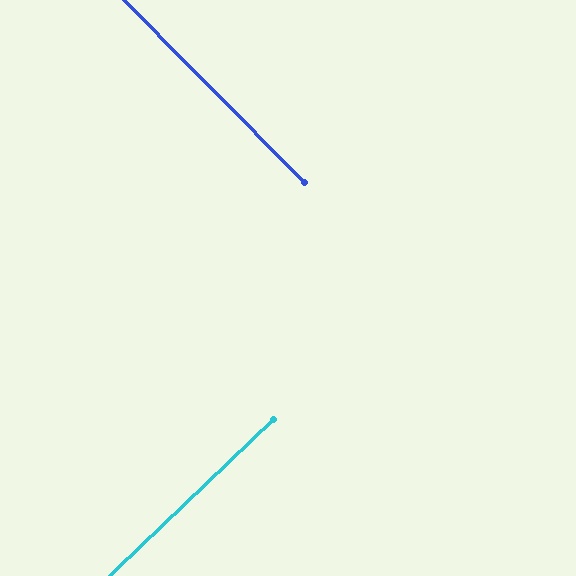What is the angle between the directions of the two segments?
Approximately 89 degrees.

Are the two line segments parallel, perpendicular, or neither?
Perpendicular — they meet at approximately 89°.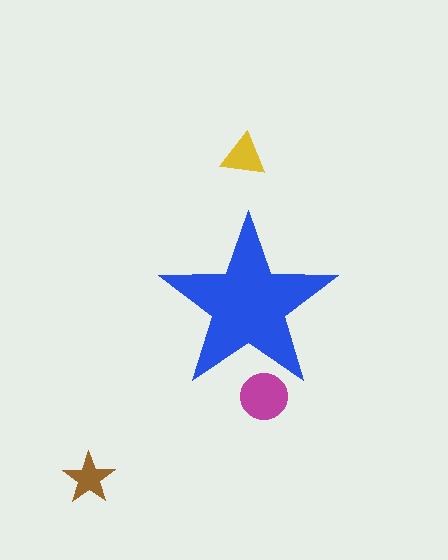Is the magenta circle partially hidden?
Yes, the magenta circle is partially hidden behind the blue star.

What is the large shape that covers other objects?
A blue star.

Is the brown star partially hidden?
No, the brown star is fully visible.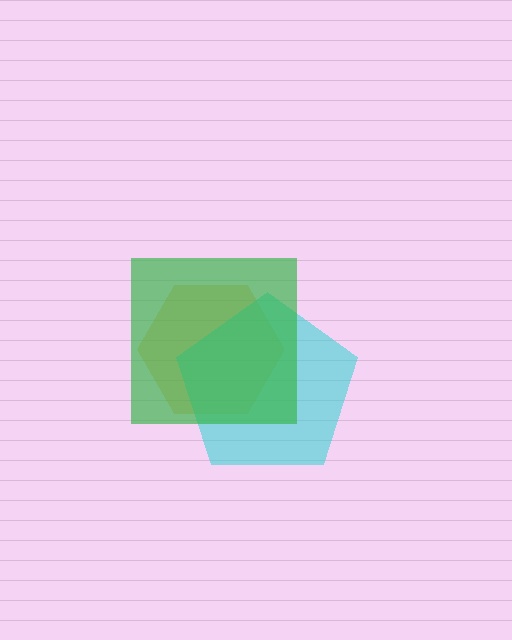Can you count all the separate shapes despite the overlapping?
Yes, there are 3 separate shapes.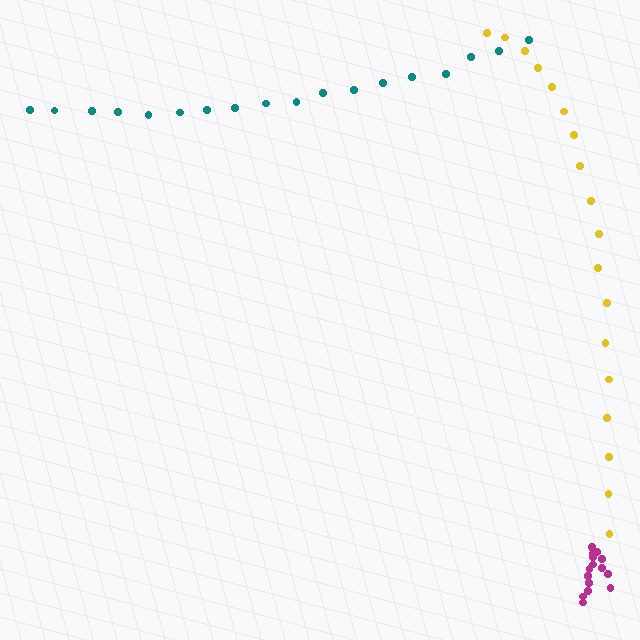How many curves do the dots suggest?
There are 3 distinct paths.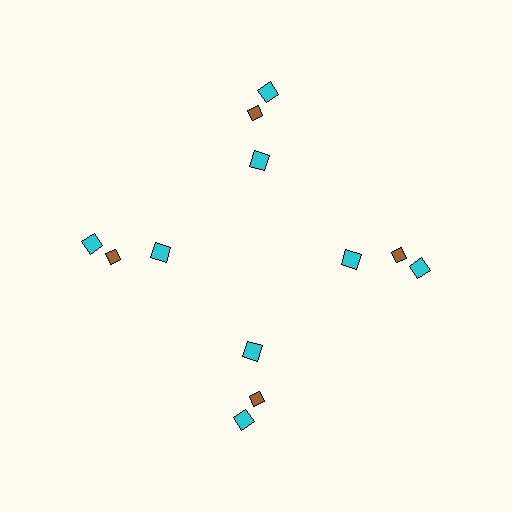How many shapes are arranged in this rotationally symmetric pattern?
There are 12 shapes, arranged in 4 groups of 3.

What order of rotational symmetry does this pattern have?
This pattern has 4-fold rotational symmetry.